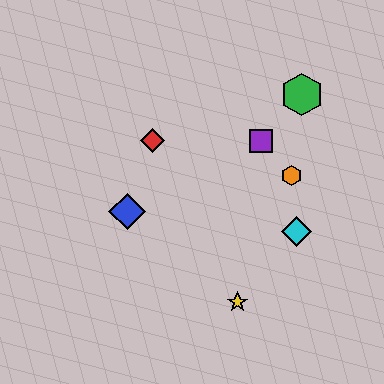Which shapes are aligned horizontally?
The red diamond, the purple square are aligned horizontally.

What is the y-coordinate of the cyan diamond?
The cyan diamond is at y≈231.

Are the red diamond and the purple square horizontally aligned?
Yes, both are at y≈141.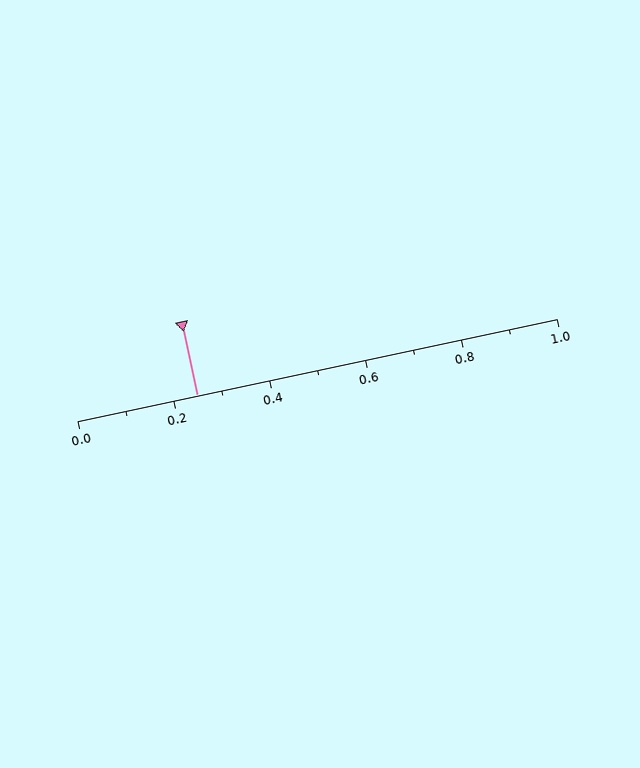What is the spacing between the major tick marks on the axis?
The major ticks are spaced 0.2 apart.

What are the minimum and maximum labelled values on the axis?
The axis runs from 0.0 to 1.0.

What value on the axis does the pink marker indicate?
The marker indicates approximately 0.25.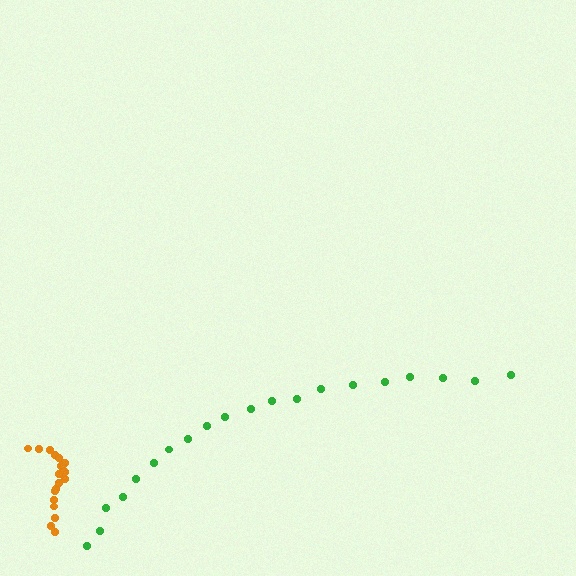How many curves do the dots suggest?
There are 2 distinct paths.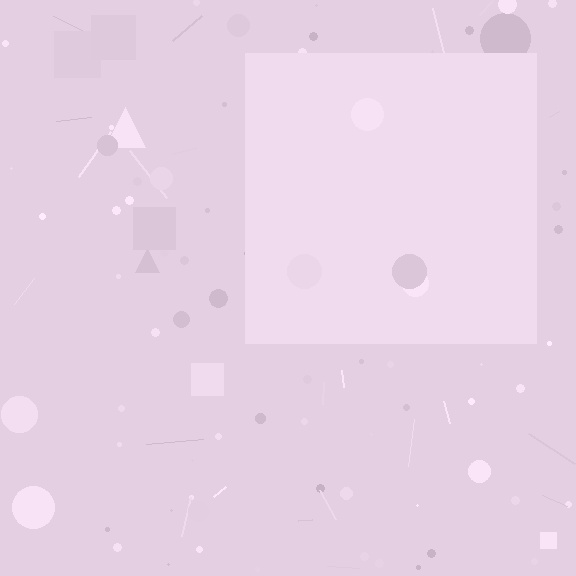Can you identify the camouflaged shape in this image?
The camouflaged shape is a square.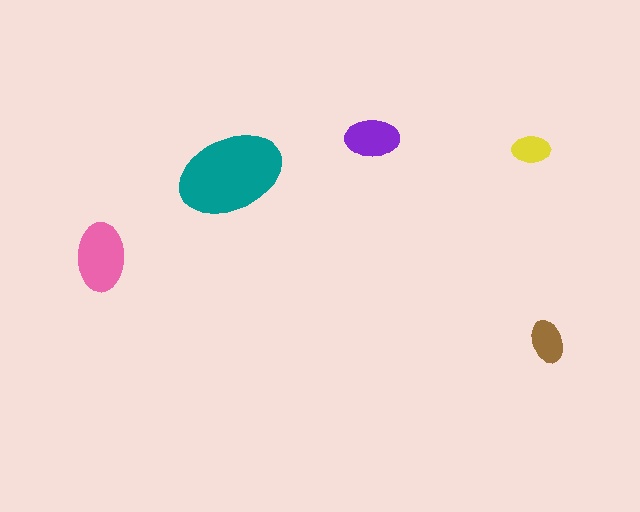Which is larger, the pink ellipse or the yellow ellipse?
The pink one.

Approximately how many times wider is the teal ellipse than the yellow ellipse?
About 2.5 times wider.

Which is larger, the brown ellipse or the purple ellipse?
The purple one.